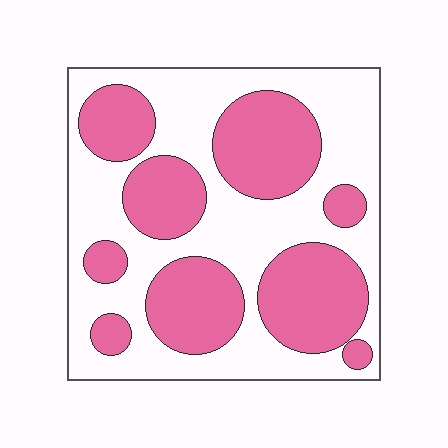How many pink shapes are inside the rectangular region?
9.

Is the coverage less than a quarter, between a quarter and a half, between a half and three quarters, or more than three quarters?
Between a quarter and a half.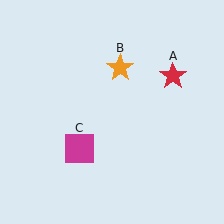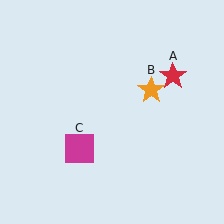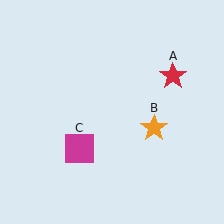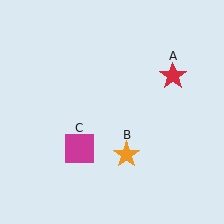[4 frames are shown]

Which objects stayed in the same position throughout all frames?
Red star (object A) and magenta square (object C) remained stationary.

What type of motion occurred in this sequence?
The orange star (object B) rotated clockwise around the center of the scene.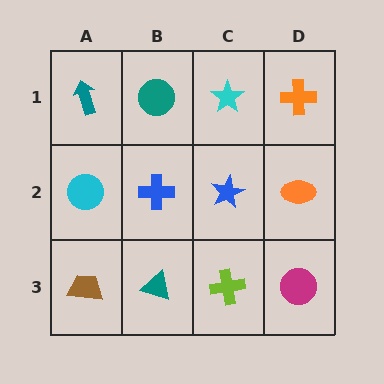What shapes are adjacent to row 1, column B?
A blue cross (row 2, column B), a teal arrow (row 1, column A), a cyan star (row 1, column C).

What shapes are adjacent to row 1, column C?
A blue star (row 2, column C), a teal circle (row 1, column B), an orange cross (row 1, column D).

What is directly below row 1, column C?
A blue star.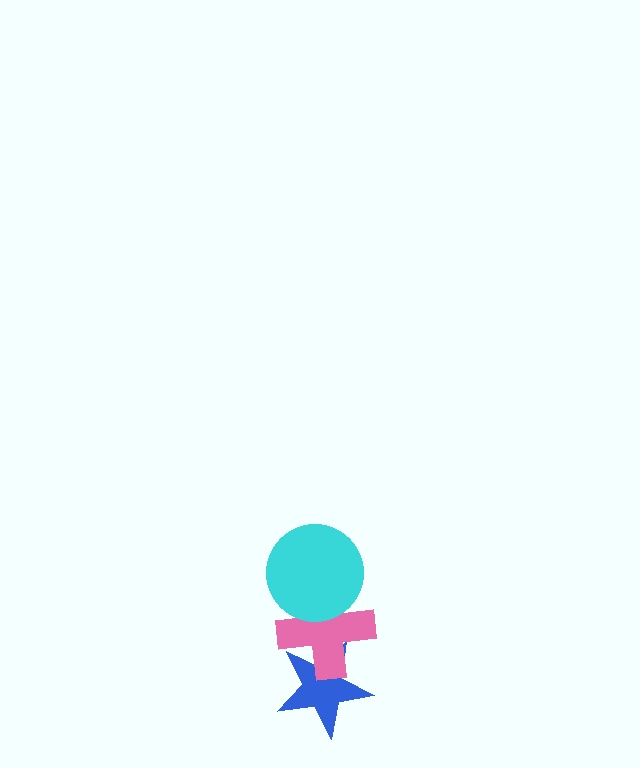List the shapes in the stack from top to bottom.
From top to bottom: the cyan circle, the pink cross, the blue star.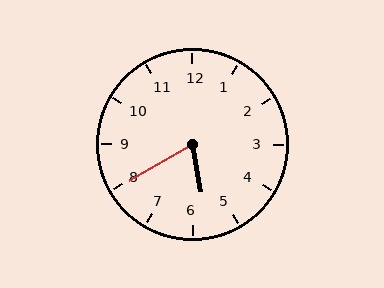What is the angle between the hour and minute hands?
Approximately 70 degrees.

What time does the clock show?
5:40.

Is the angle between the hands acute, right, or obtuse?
It is acute.